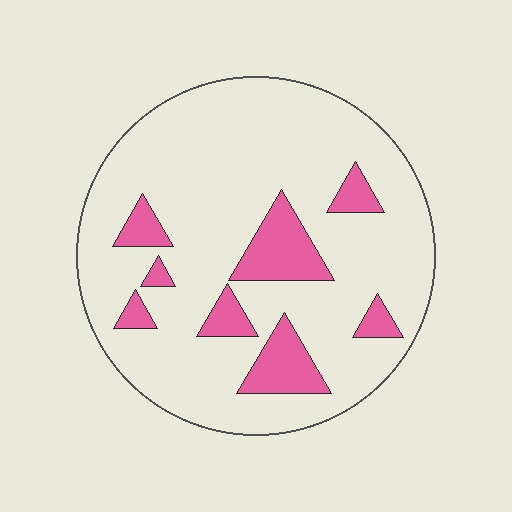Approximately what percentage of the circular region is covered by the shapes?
Approximately 15%.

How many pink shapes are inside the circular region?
8.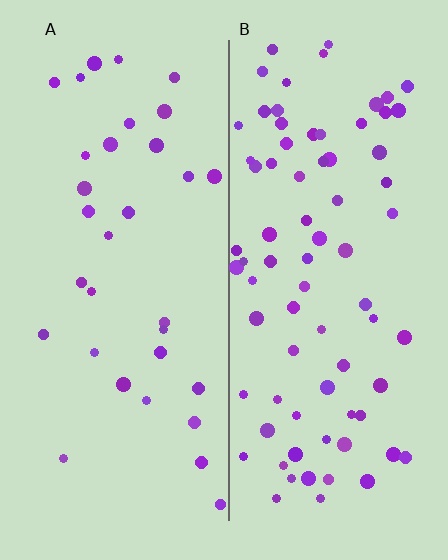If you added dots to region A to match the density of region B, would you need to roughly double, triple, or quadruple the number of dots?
Approximately double.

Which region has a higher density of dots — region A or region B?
B (the right).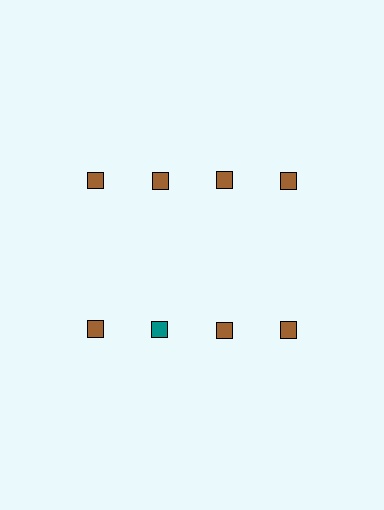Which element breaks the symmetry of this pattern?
The teal square in the second row, second from left column breaks the symmetry. All other shapes are brown squares.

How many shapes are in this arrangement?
There are 8 shapes arranged in a grid pattern.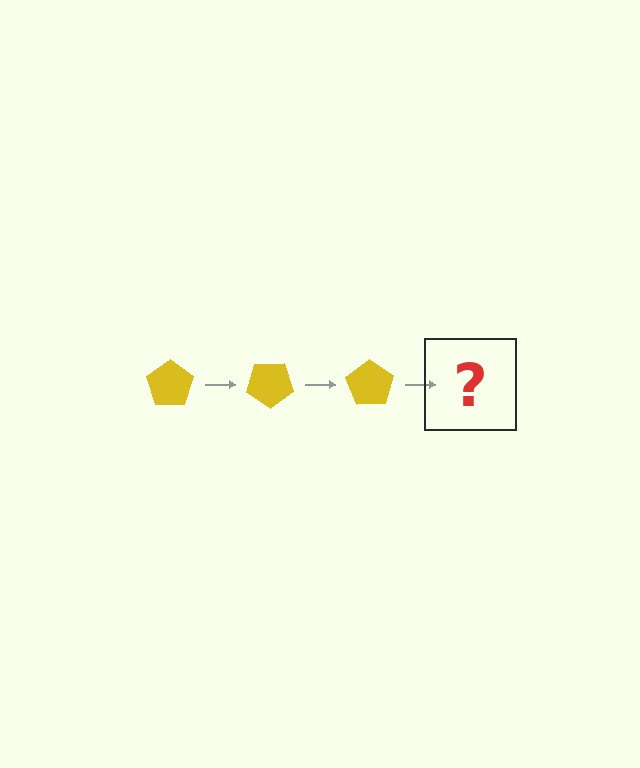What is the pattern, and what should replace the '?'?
The pattern is that the pentagon rotates 35 degrees each step. The '?' should be a yellow pentagon rotated 105 degrees.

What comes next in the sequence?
The next element should be a yellow pentagon rotated 105 degrees.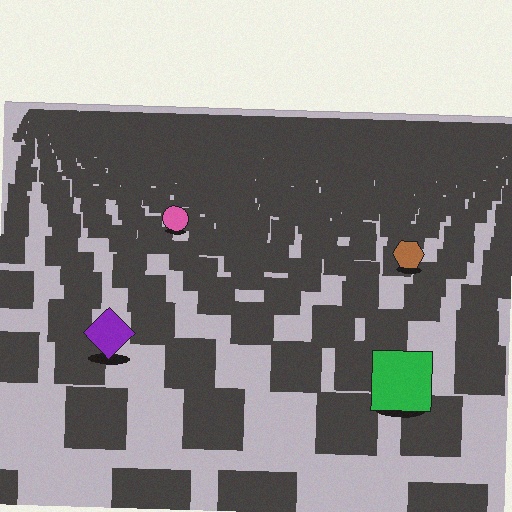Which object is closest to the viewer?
The green square is closest. The texture marks near it are larger and more spread out.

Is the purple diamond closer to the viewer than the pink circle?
Yes. The purple diamond is closer — you can tell from the texture gradient: the ground texture is coarser near it.